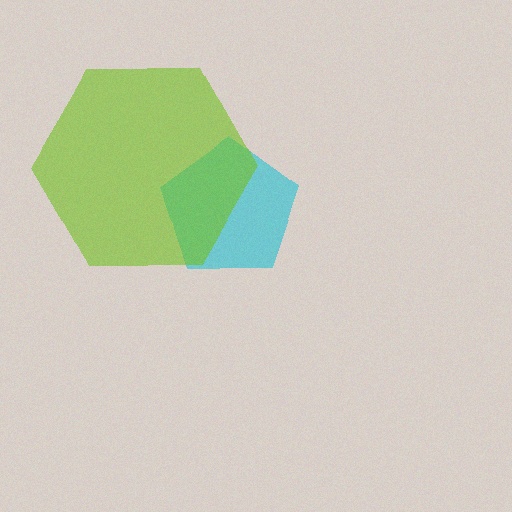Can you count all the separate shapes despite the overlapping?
Yes, there are 2 separate shapes.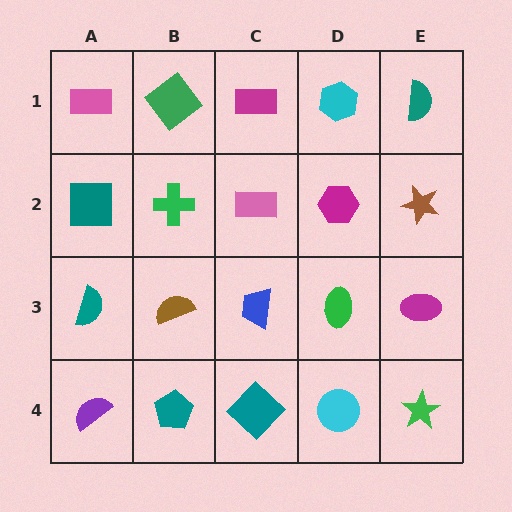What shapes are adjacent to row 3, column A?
A teal square (row 2, column A), a purple semicircle (row 4, column A), a brown semicircle (row 3, column B).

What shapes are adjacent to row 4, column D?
A green ellipse (row 3, column D), a teal diamond (row 4, column C), a green star (row 4, column E).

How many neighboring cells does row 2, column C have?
4.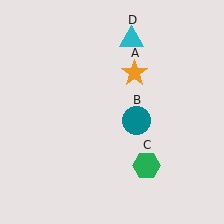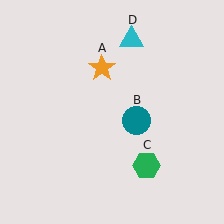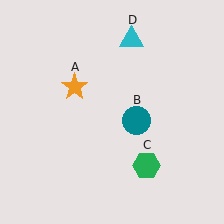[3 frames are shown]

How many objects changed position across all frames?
1 object changed position: orange star (object A).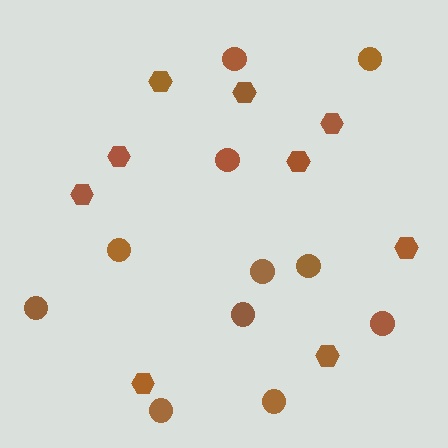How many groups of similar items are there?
There are 2 groups: one group of circles (11) and one group of hexagons (9).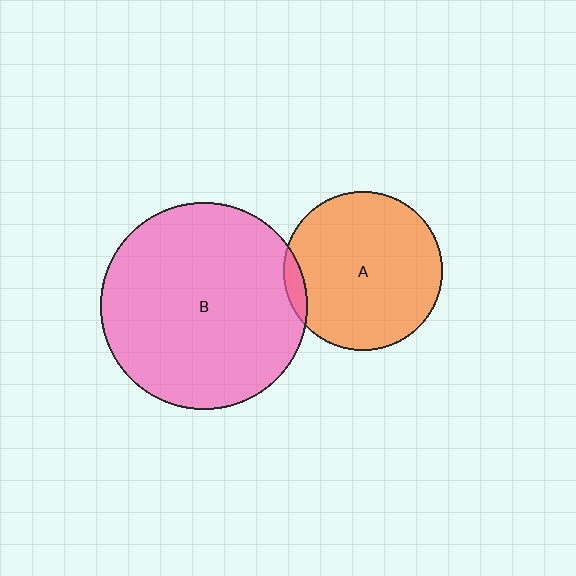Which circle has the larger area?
Circle B (pink).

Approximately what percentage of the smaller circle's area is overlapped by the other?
Approximately 5%.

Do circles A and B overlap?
Yes.